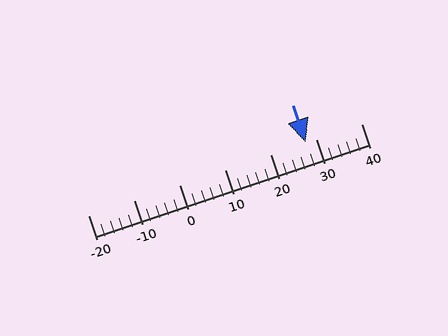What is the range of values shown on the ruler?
The ruler shows values from -20 to 40.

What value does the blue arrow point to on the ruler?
The blue arrow points to approximately 28.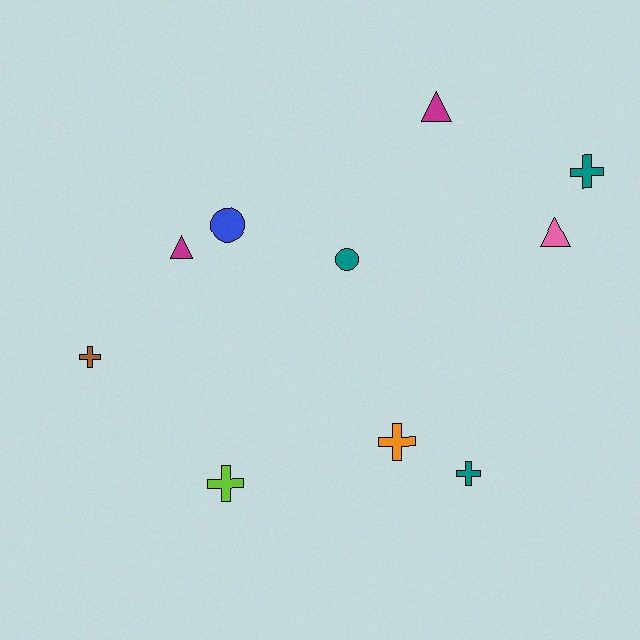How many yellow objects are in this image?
There are no yellow objects.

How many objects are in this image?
There are 10 objects.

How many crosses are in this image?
There are 5 crosses.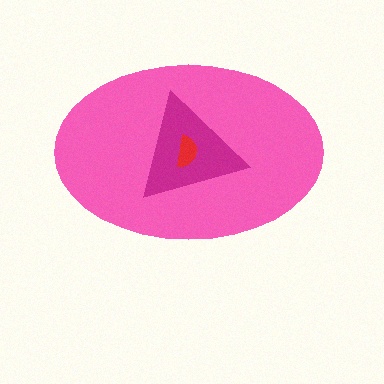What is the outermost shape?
The pink ellipse.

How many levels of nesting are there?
3.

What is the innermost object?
The red semicircle.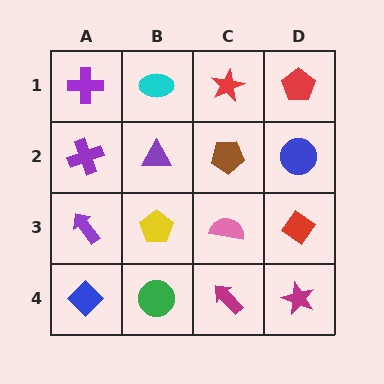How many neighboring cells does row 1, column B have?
3.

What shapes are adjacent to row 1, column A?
A purple cross (row 2, column A), a cyan ellipse (row 1, column B).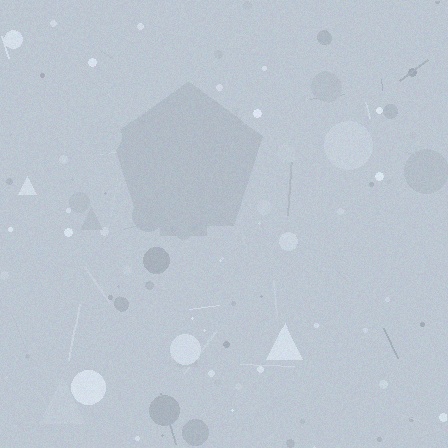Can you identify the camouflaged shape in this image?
The camouflaged shape is a pentagon.